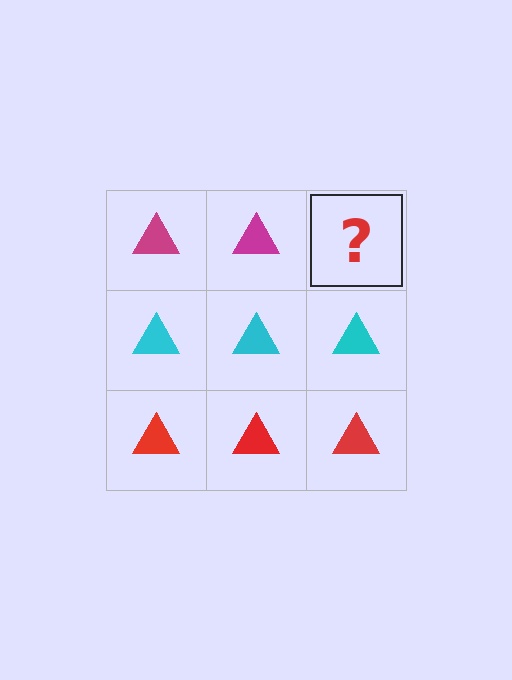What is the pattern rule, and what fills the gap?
The rule is that each row has a consistent color. The gap should be filled with a magenta triangle.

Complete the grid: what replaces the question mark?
The question mark should be replaced with a magenta triangle.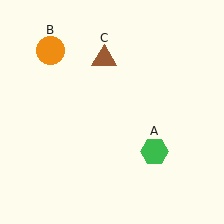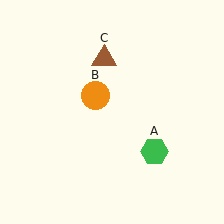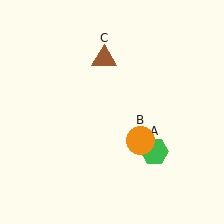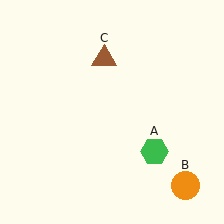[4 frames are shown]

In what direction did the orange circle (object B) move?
The orange circle (object B) moved down and to the right.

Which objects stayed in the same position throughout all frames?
Green hexagon (object A) and brown triangle (object C) remained stationary.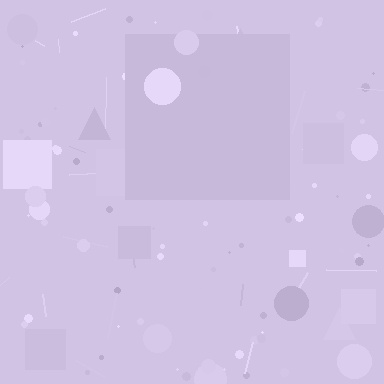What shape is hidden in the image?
A square is hidden in the image.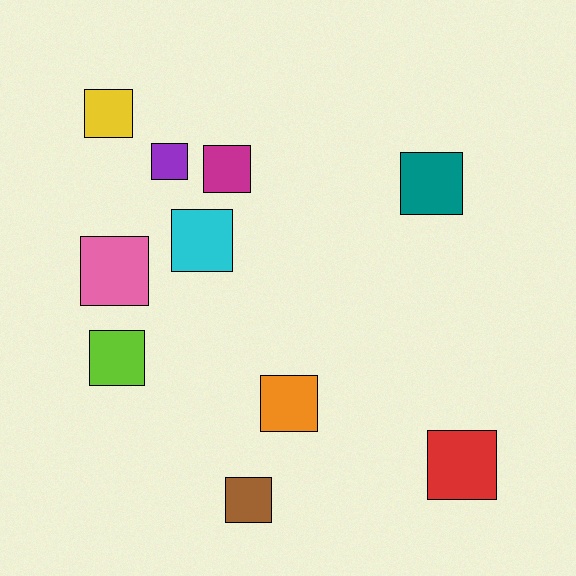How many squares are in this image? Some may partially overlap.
There are 10 squares.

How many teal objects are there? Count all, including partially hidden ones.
There is 1 teal object.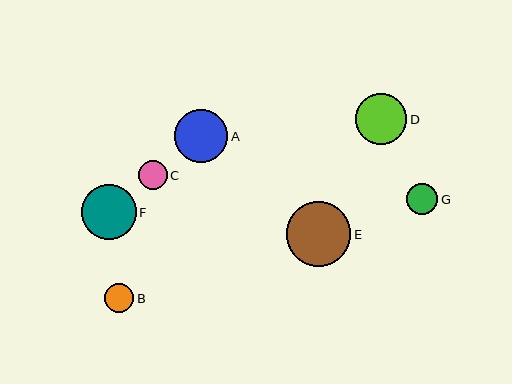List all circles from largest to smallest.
From largest to smallest: E, F, A, D, G, B, C.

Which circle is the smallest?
Circle C is the smallest with a size of approximately 29 pixels.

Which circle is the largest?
Circle E is the largest with a size of approximately 64 pixels.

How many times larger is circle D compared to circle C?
Circle D is approximately 1.7 times the size of circle C.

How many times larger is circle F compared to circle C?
Circle F is approximately 1.9 times the size of circle C.